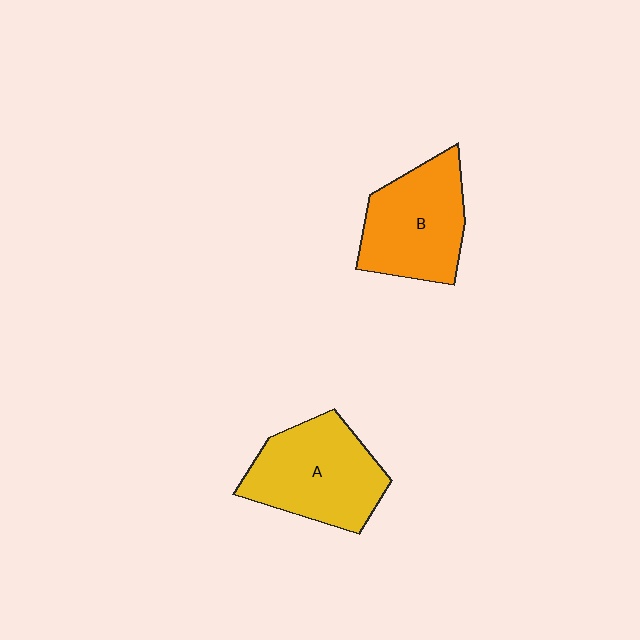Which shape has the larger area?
Shape A (yellow).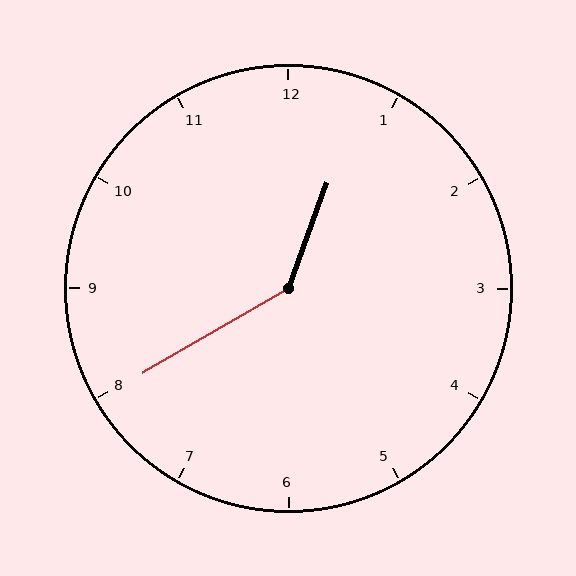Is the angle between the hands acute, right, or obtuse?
It is obtuse.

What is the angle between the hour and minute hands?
Approximately 140 degrees.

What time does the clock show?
12:40.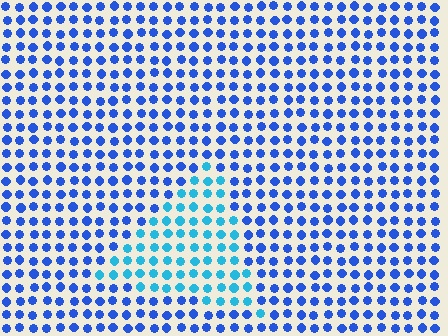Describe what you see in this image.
The image is filled with small blue elements in a uniform arrangement. A triangle-shaped region is visible where the elements are tinted to a slightly different hue, forming a subtle color boundary.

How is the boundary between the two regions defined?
The boundary is defined purely by a slight shift in hue (about 33 degrees). Spacing, size, and orientation are identical on both sides.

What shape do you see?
I see a triangle.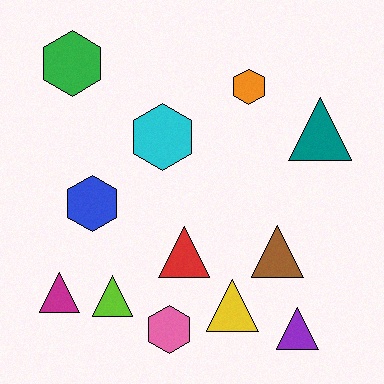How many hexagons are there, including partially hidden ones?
There are 5 hexagons.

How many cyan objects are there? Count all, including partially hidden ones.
There is 1 cyan object.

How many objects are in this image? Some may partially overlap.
There are 12 objects.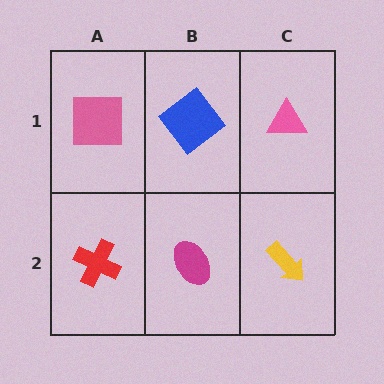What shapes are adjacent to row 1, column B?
A magenta ellipse (row 2, column B), a pink square (row 1, column A), a pink triangle (row 1, column C).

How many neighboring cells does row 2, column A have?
2.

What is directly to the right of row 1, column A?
A blue diamond.